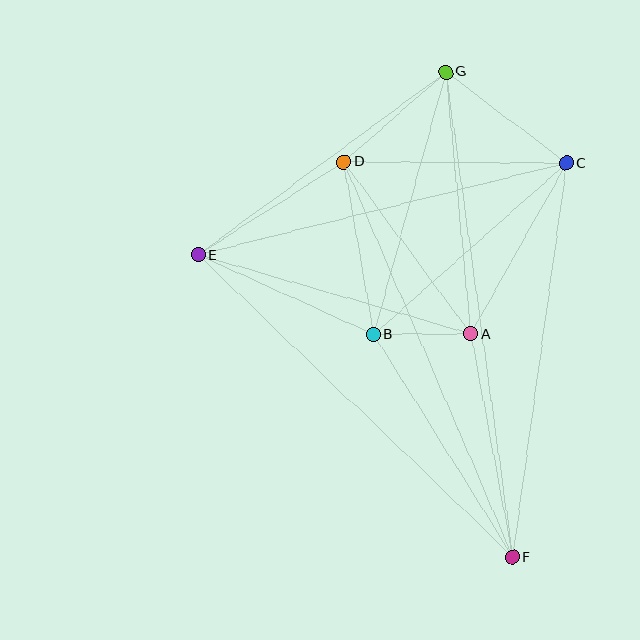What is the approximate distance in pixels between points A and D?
The distance between A and D is approximately 214 pixels.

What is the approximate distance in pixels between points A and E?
The distance between A and E is approximately 284 pixels.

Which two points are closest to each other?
Points A and B are closest to each other.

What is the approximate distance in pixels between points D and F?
The distance between D and F is approximately 430 pixels.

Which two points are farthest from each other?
Points F and G are farthest from each other.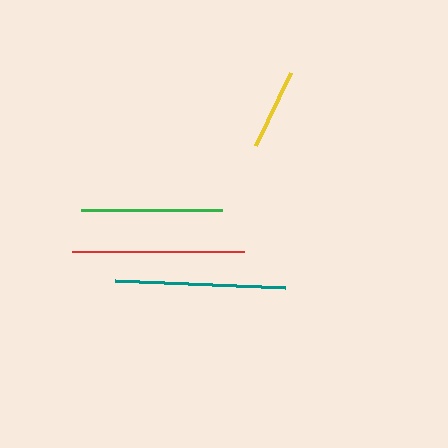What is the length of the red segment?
The red segment is approximately 172 pixels long.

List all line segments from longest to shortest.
From longest to shortest: red, teal, green, yellow.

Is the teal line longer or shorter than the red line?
The red line is longer than the teal line.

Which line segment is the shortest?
The yellow line is the shortest at approximately 81 pixels.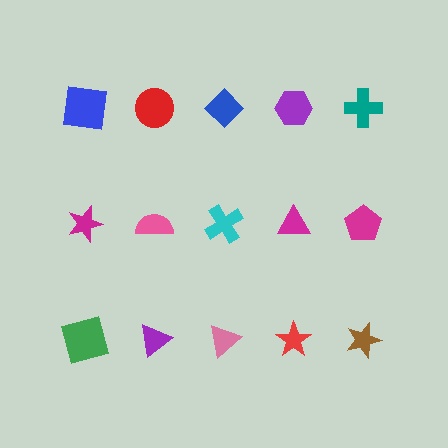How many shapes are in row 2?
5 shapes.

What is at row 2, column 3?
A cyan cross.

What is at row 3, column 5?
A brown star.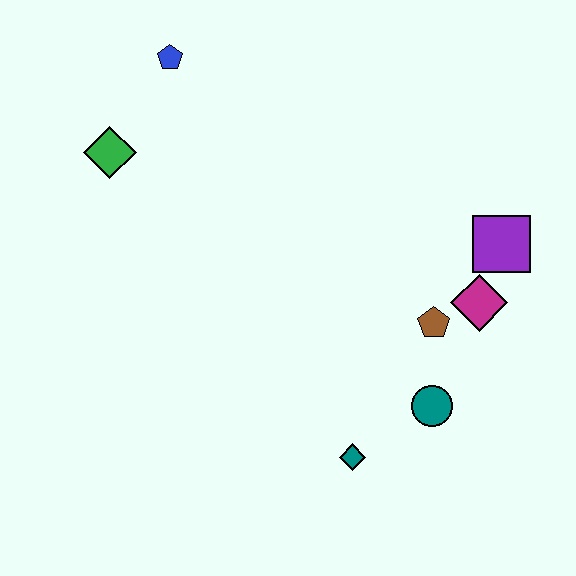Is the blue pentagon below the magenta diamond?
No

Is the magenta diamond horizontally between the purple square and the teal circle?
Yes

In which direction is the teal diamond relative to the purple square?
The teal diamond is below the purple square.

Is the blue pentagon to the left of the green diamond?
No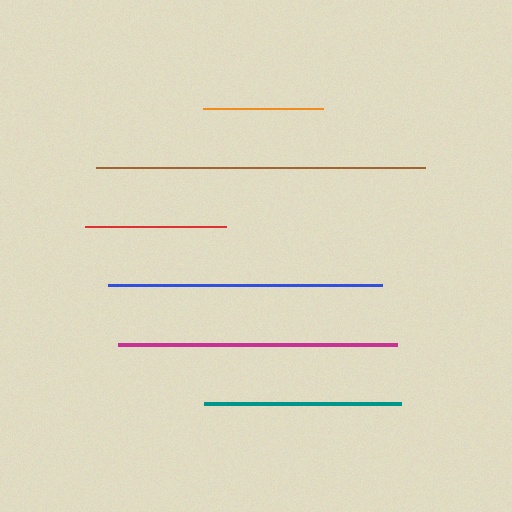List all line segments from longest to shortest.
From longest to shortest: brown, magenta, blue, teal, red, orange.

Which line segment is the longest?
The brown line is the longest at approximately 329 pixels.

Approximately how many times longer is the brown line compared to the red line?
The brown line is approximately 2.3 times the length of the red line.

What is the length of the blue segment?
The blue segment is approximately 274 pixels long.